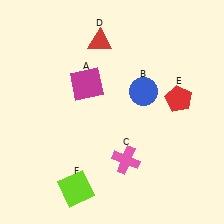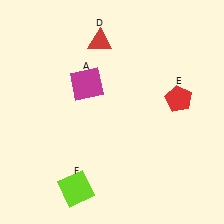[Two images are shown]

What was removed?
The blue circle (B), the pink cross (C) were removed in Image 2.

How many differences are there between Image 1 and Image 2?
There are 2 differences between the two images.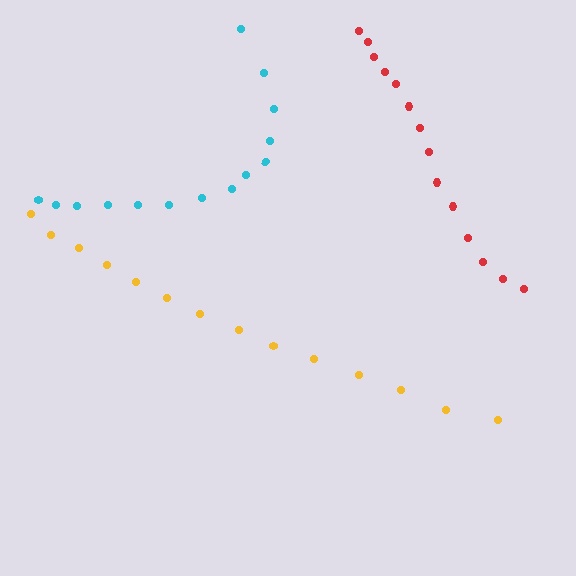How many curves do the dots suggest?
There are 3 distinct paths.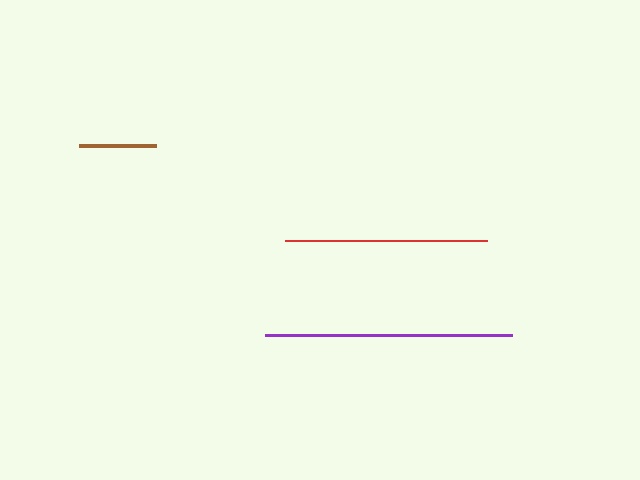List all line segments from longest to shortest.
From longest to shortest: purple, red, brown.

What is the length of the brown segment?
The brown segment is approximately 77 pixels long.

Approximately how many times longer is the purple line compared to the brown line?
The purple line is approximately 3.2 times the length of the brown line.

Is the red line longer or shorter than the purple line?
The purple line is longer than the red line.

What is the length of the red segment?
The red segment is approximately 201 pixels long.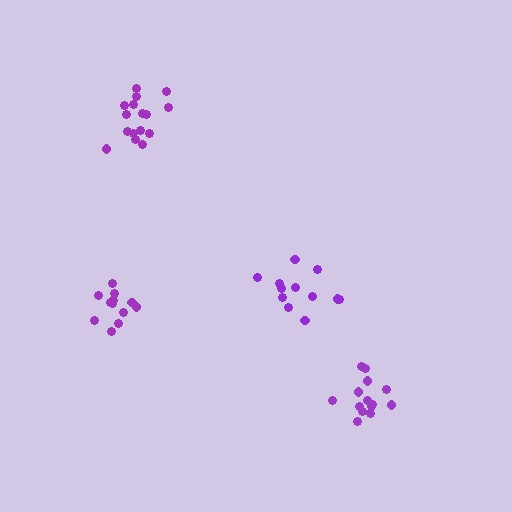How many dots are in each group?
Group 1: 14 dots, Group 2: 12 dots, Group 3: 12 dots, Group 4: 16 dots (54 total).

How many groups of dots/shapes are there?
There are 4 groups.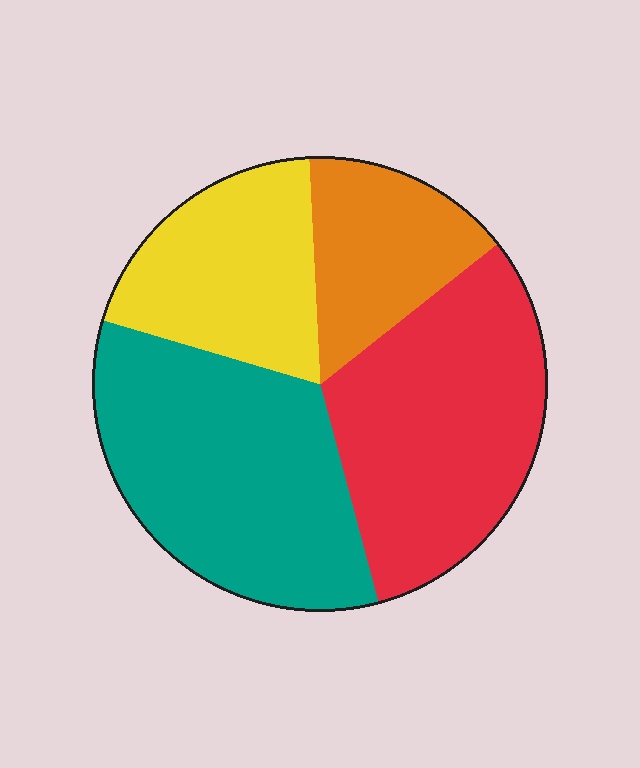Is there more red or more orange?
Red.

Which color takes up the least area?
Orange, at roughly 15%.